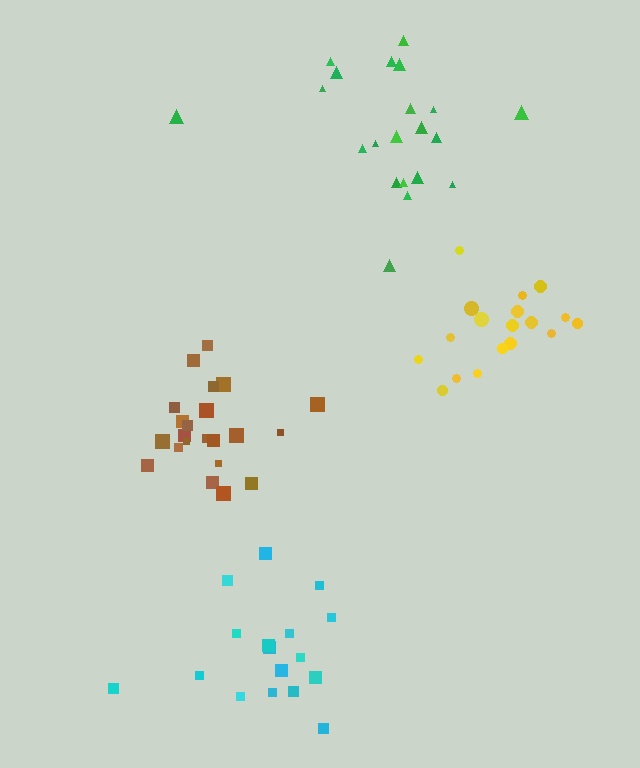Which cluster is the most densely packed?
Brown.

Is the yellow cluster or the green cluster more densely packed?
Yellow.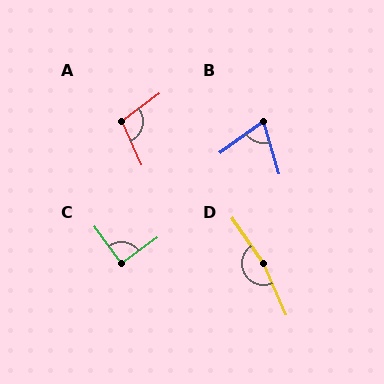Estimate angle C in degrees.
Approximately 90 degrees.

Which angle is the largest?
D, at approximately 169 degrees.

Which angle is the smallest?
B, at approximately 70 degrees.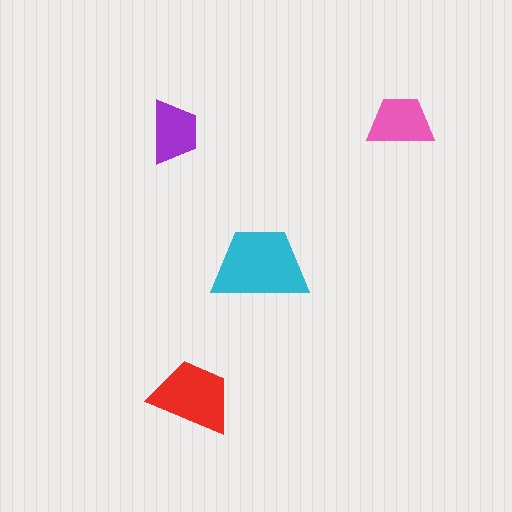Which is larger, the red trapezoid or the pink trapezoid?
The red one.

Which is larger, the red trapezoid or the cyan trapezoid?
The cyan one.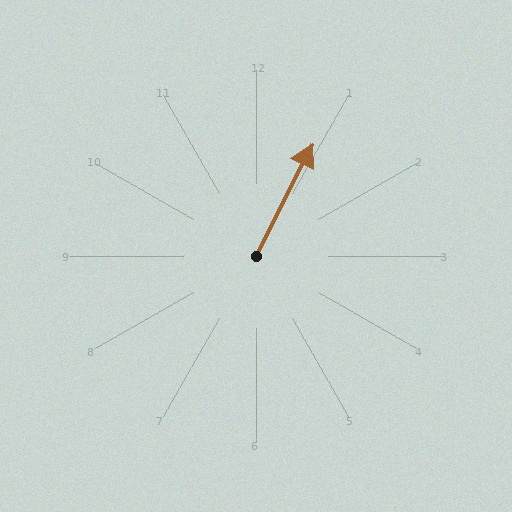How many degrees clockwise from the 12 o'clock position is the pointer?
Approximately 27 degrees.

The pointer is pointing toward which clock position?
Roughly 1 o'clock.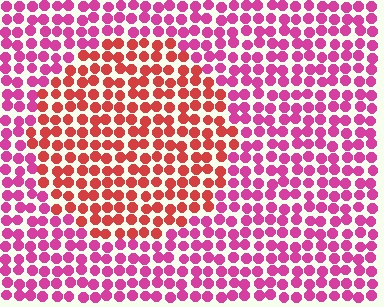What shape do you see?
I see a circle.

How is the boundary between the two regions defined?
The boundary is defined purely by a slight shift in hue (about 38 degrees). Spacing, size, and orientation are identical on both sides.